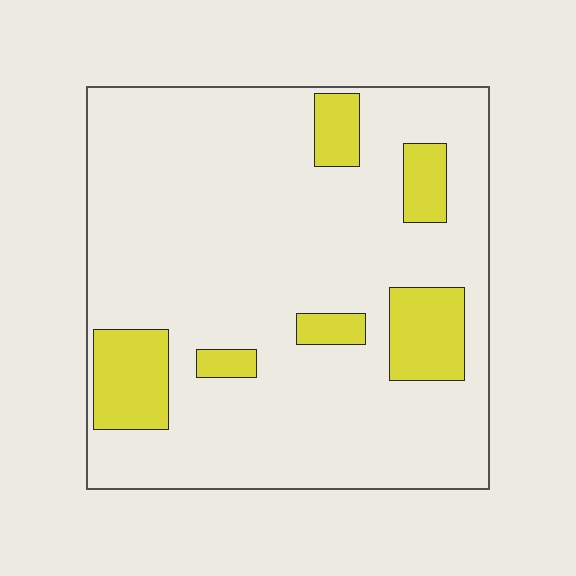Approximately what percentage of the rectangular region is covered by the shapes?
Approximately 15%.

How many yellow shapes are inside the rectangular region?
6.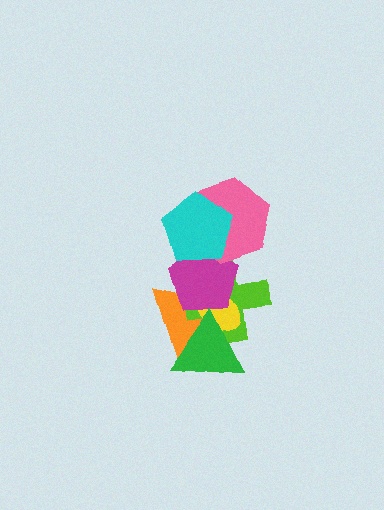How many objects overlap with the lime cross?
4 objects overlap with the lime cross.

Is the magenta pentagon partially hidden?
Yes, it is partially covered by another shape.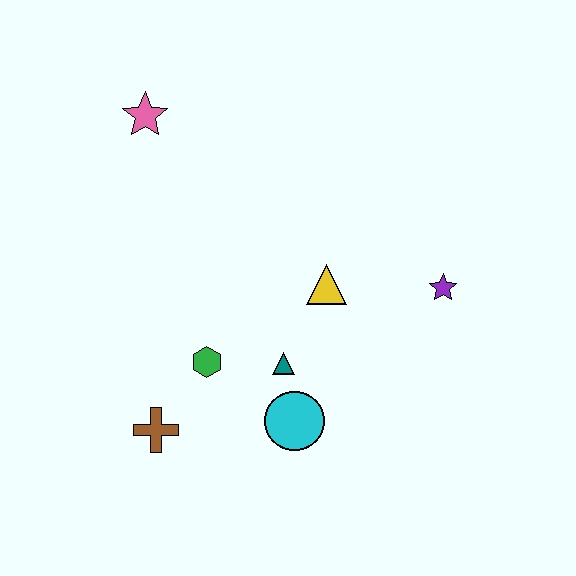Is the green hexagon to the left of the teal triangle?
Yes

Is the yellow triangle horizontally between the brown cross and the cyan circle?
No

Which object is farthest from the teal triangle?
The pink star is farthest from the teal triangle.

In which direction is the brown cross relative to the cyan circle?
The brown cross is to the left of the cyan circle.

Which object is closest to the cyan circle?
The teal triangle is closest to the cyan circle.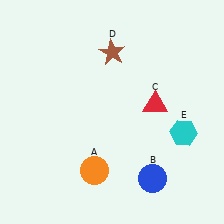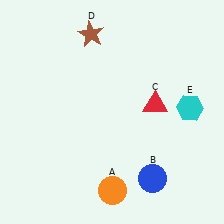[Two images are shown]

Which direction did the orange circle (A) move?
The orange circle (A) moved down.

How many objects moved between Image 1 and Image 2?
3 objects moved between the two images.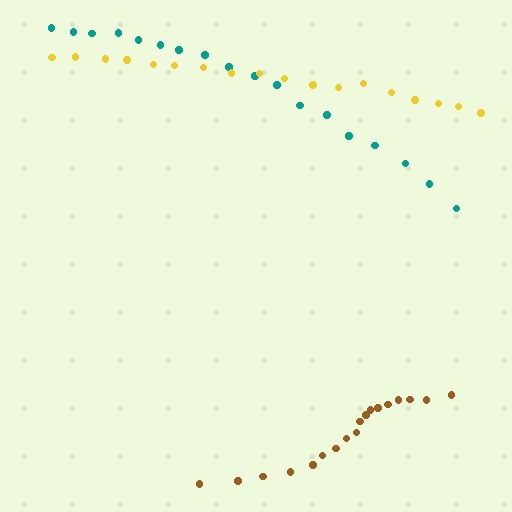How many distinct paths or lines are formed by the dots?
There are 3 distinct paths.